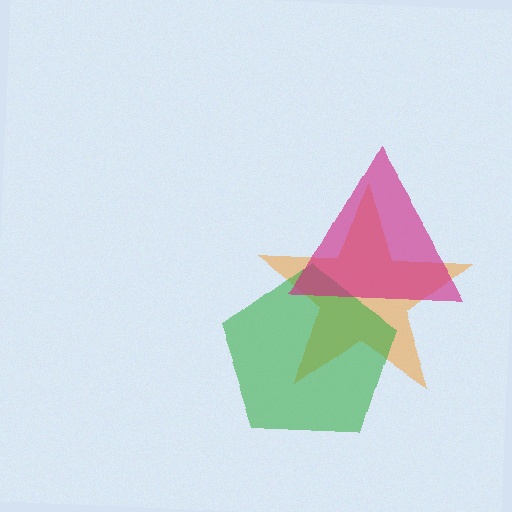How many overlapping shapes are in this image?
There are 3 overlapping shapes in the image.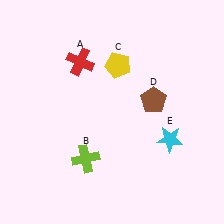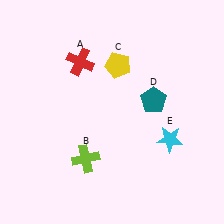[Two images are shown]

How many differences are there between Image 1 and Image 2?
There is 1 difference between the two images.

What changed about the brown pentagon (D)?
In Image 1, D is brown. In Image 2, it changed to teal.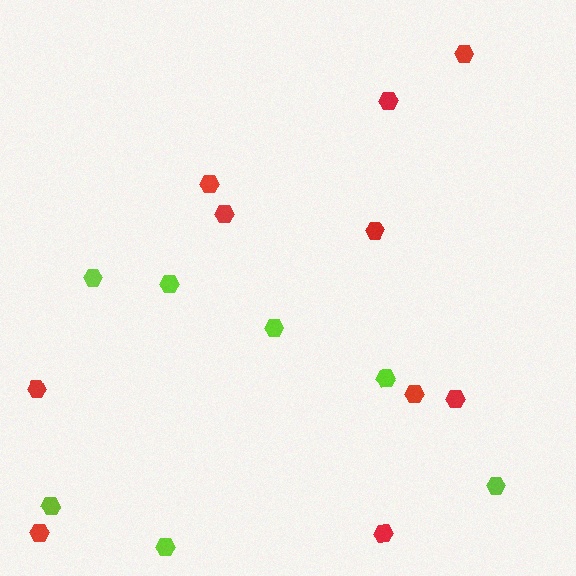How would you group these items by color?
There are 2 groups: one group of red hexagons (10) and one group of lime hexagons (7).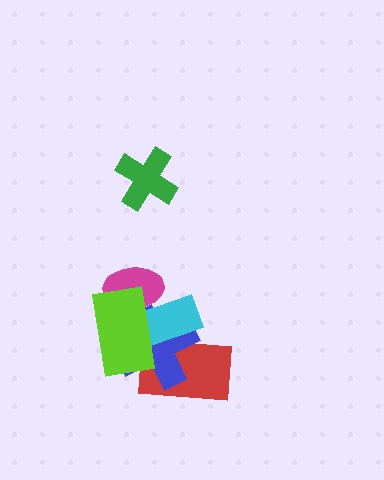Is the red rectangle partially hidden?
Yes, it is partially covered by another shape.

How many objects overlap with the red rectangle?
3 objects overlap with the red rectangle.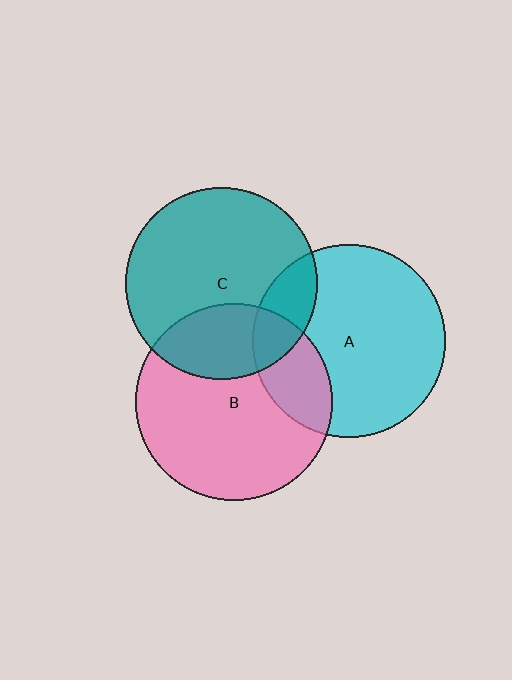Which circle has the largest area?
Circle B (pink).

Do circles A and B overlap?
Yes.